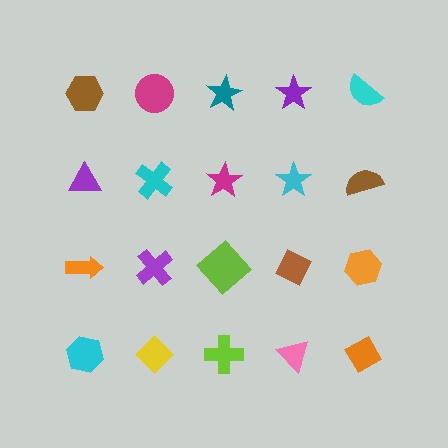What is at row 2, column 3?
A magenta star.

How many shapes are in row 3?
5 shapes.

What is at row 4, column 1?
A cyan hexagon.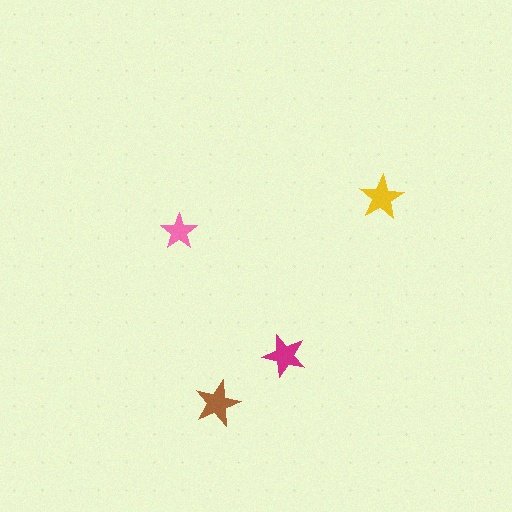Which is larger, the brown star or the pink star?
The brown one.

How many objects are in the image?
There are 4 objects in the image.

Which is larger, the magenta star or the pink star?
The magenta one.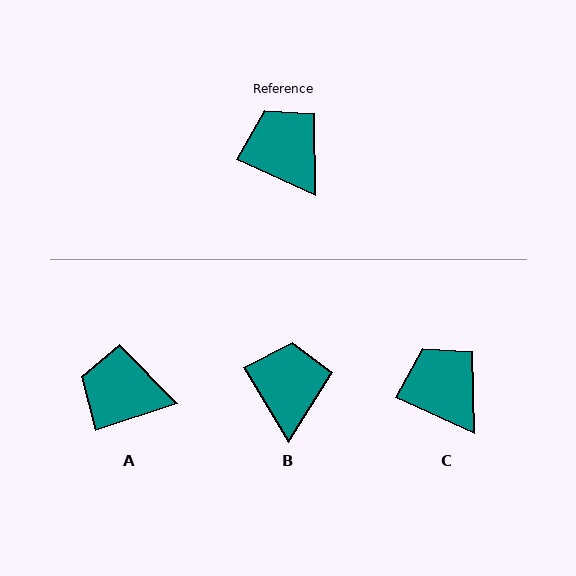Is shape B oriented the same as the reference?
No, it is off by about 34 degrees.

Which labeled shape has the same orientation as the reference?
C.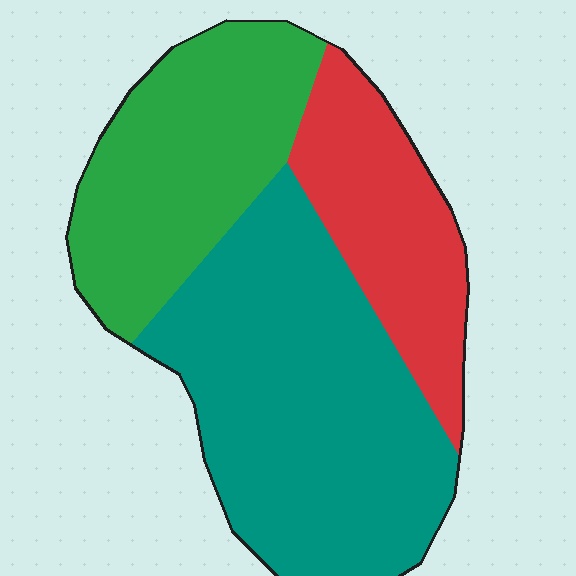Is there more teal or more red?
Teal.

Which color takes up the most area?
Teal, at roughly 50%.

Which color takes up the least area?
Red, at roughly 20%.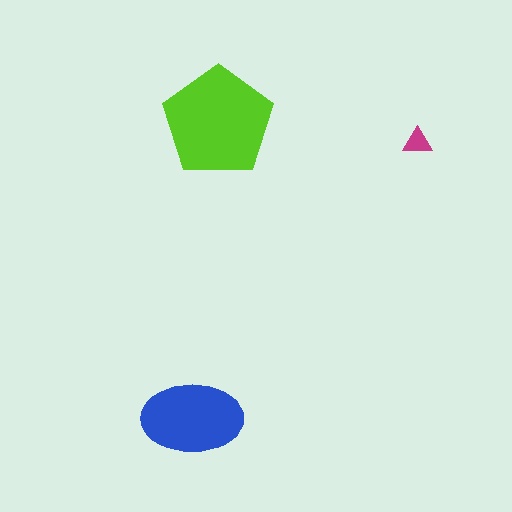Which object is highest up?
The lime pentagon is topmost.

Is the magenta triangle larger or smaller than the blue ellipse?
Smaller.